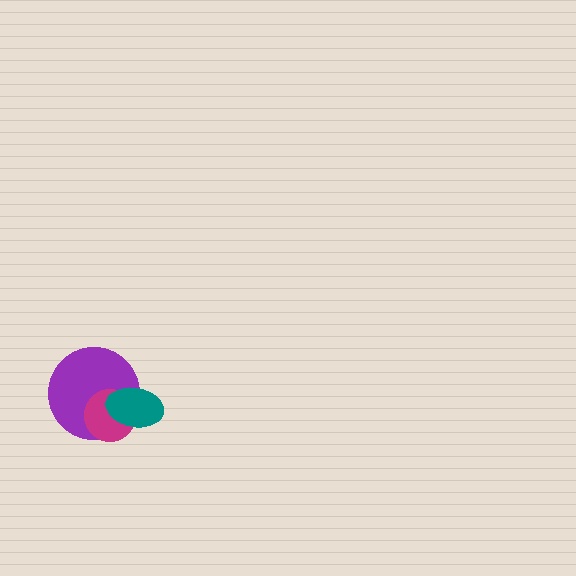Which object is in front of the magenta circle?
The teal ellipse is in front of the magenta circle.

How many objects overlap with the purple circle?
2 objects overlap with the purple circle.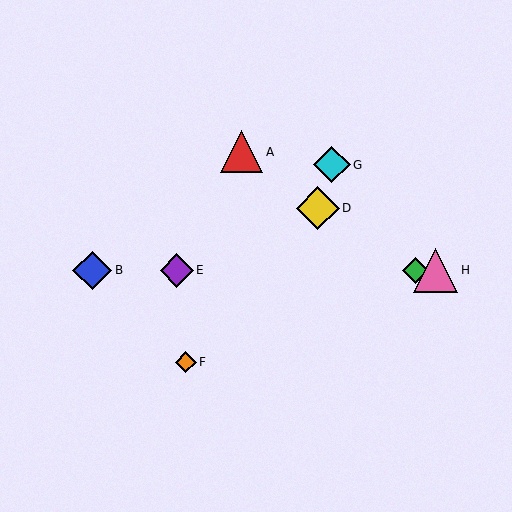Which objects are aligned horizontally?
Objects B, C, E, H are aligned horizontally.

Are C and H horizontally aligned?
Yes, both are at y≈270.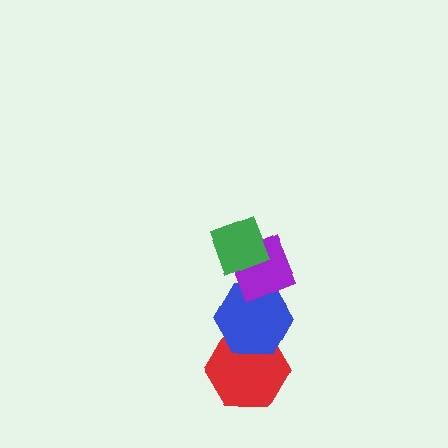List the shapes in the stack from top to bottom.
From top to bottom: the green diamond, the purple diamond, the blue hexagon, the red hexagon.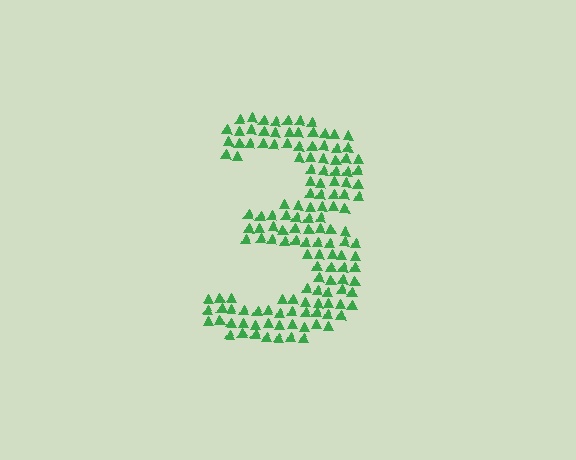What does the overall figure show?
The overall figure shows the digit 3.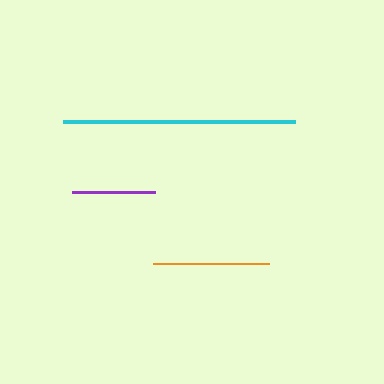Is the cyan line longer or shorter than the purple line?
The cyan line is longer than the purple line.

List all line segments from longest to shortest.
From longest to shortest: cyan, orange, purple.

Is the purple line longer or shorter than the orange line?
The orange line is longer than the purple line.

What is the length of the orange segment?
The orange segment is approximately 115 pixels long.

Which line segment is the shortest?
The purple line is the shortest at approximately 83 pixels.